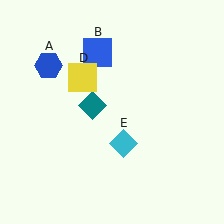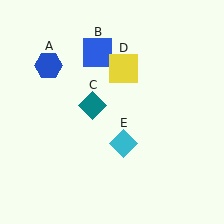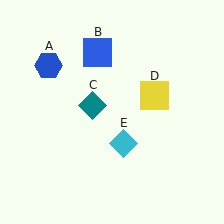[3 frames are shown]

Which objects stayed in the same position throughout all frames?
Blue hexagon (object A) and blue square (object B) and teal diamond (object C) and cyan diamond (object E) remained stationary.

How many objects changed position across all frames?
1 object changed position: yellow square (object D).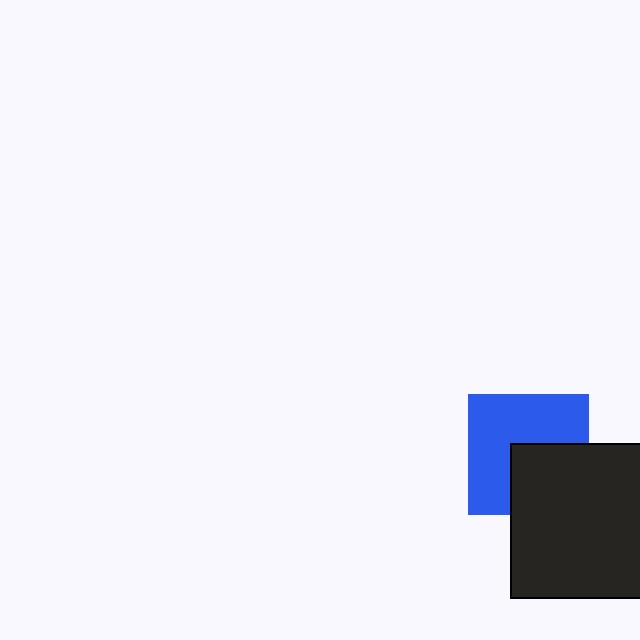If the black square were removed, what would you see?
You would see the complete blue square.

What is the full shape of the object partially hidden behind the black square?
The partially hidden object is a blue square.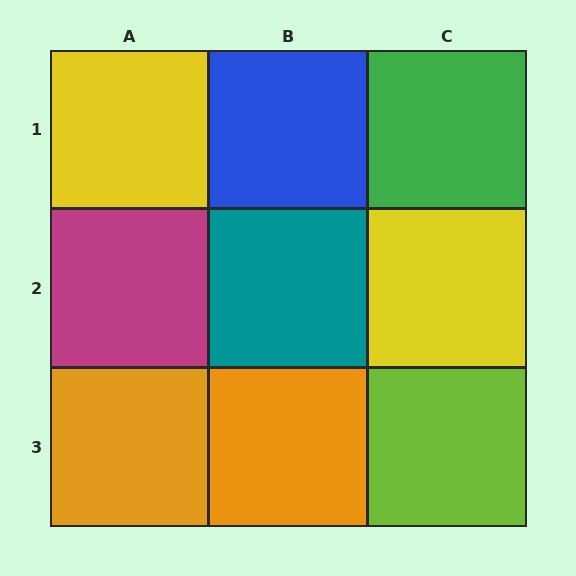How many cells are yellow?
2 cells are yellow.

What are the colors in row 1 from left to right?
Yellow, blue, green.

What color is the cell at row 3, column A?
Orange.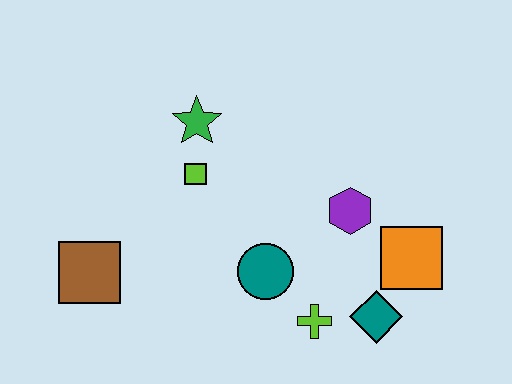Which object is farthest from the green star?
The teal diamond is farthest from the green star.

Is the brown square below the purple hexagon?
Yes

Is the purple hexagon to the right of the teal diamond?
No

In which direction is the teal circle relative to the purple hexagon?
The teal circle is to the left of the purple hexagon.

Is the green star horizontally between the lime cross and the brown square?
Yes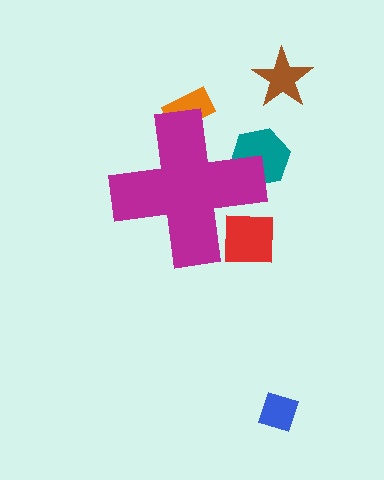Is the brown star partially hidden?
No, the brown star is fully visible.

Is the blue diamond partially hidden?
No, the blue diamond is fully visible.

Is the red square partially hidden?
Yes, the red square is partially hidden behind the magenta cross.